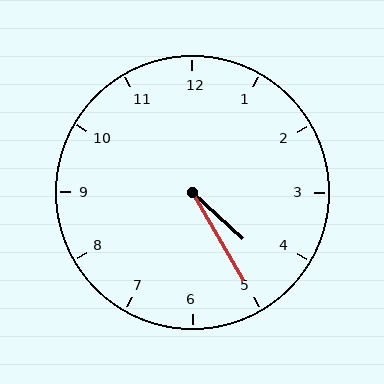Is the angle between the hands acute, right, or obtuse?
It is acute.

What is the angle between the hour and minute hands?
Approximately 18 degrees.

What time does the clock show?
4:25.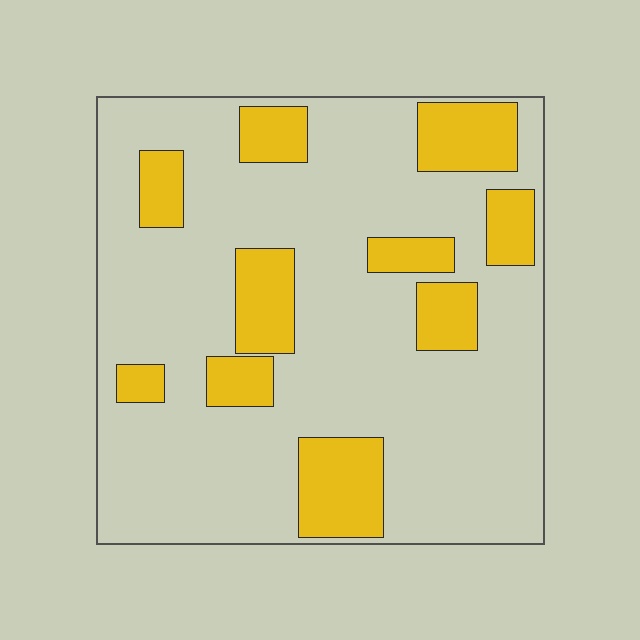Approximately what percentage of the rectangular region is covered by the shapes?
Approximately 25%.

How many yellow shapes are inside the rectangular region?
10.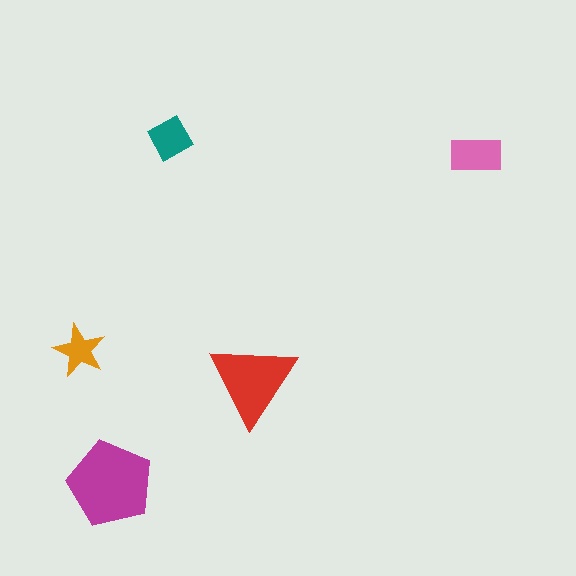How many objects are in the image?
There are 5 objects in the image.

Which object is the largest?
The magenta pentagon.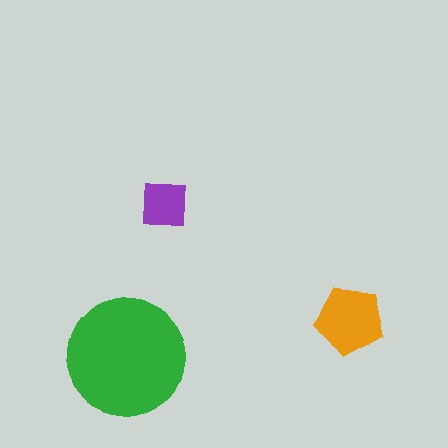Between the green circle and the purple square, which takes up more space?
The green circle.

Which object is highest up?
The purple square is topmost.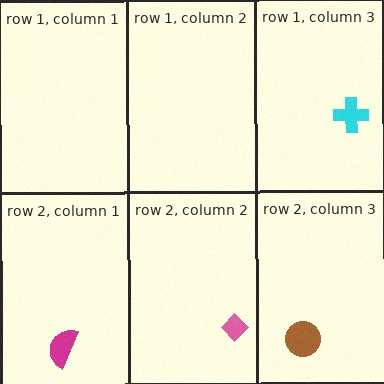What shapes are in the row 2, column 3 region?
The brown circle.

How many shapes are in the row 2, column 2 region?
1.